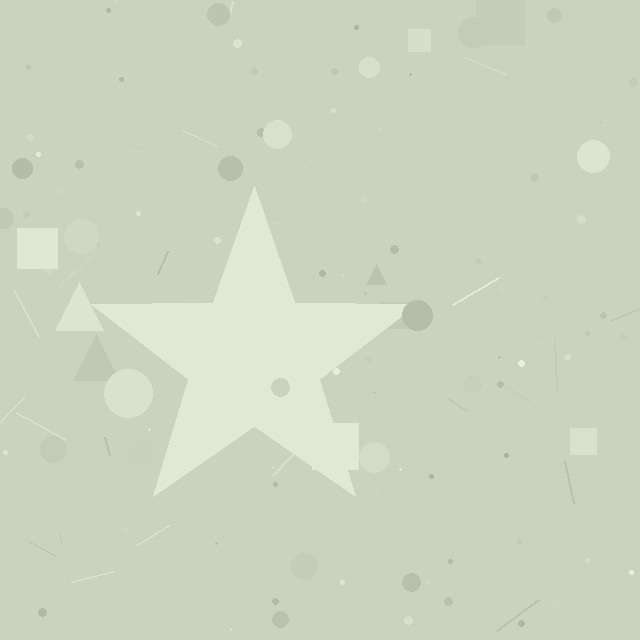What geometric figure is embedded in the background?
A star is embedded in the background.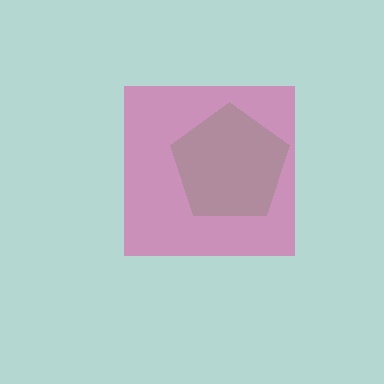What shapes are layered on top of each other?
The layered shapes are: a green pentagon, a pink square.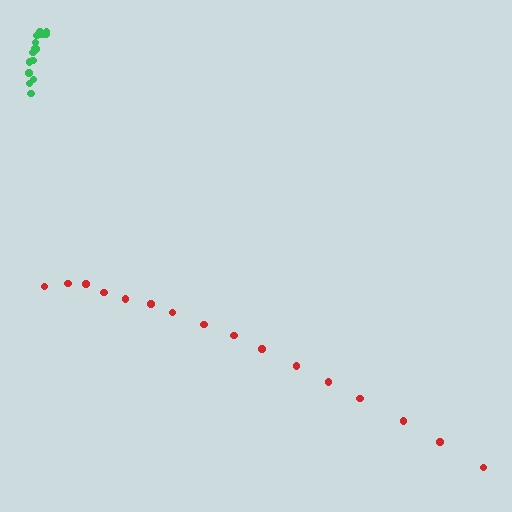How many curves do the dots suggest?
There are 2 distinct paths.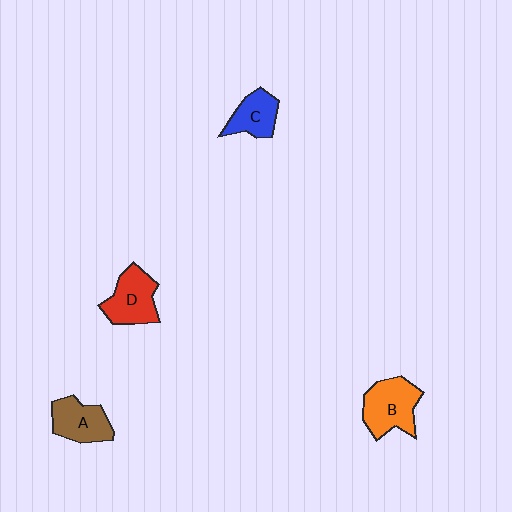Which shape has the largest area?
Shape B (orange).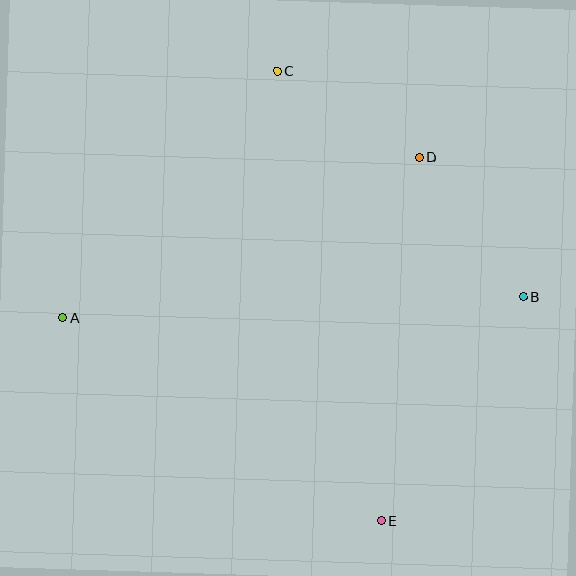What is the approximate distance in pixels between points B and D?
The distance between B and D is approximately 173 pixels.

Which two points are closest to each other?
Points C and D are closest to each other.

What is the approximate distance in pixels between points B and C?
The distance between B and C is approximately 334 pixels.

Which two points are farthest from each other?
Points C and E are farthest from each other.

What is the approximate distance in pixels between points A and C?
The distance between A and C is approximately 327 pixels.